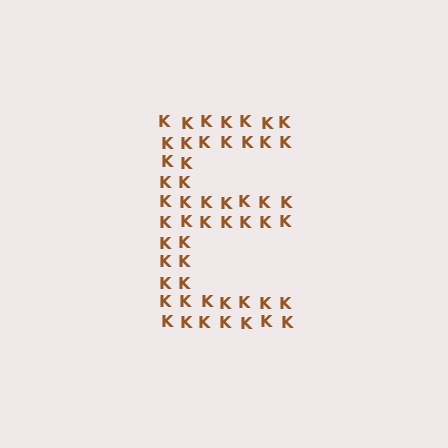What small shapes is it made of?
It is made of small letter K's.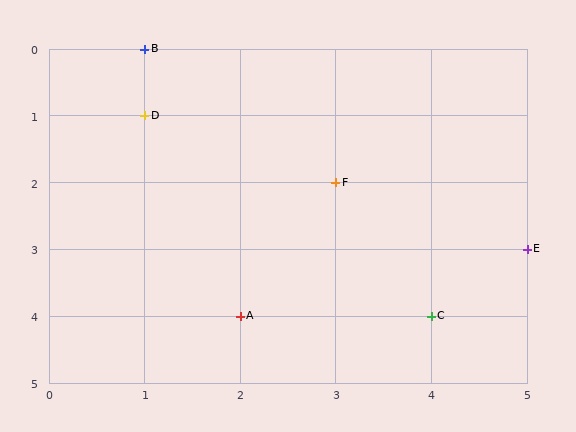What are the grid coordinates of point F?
Point F is at grid coordinates (3, 2).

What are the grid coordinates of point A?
Point A is at grid coordinates (2, 4).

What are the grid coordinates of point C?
Point C is at grid coordinates (4, 4).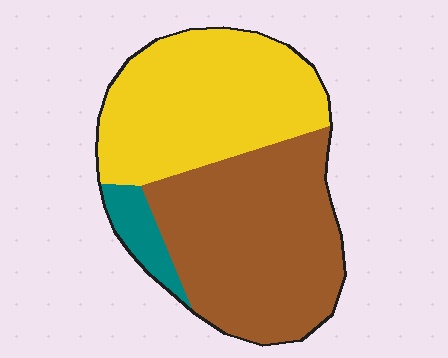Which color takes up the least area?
Teal, at roughly 5%.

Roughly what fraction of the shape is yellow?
Yellow takes up about two fifths (2/5) of the shape.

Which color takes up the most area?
Brown, at roughly 50%.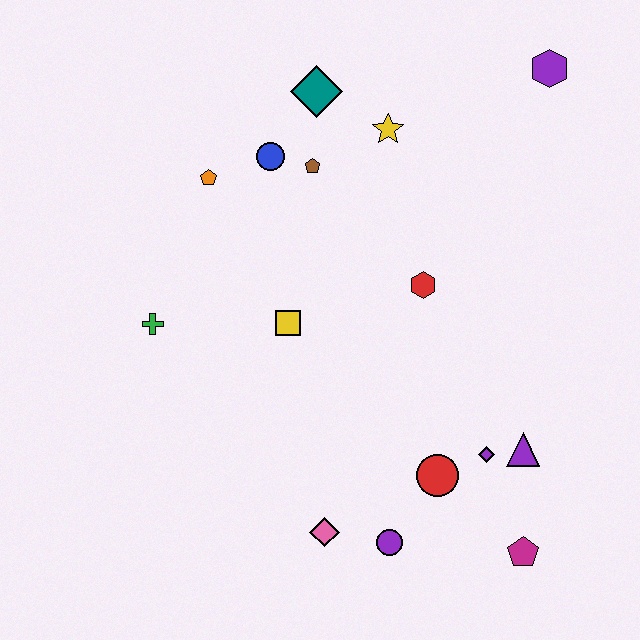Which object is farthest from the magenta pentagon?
The teal diamond is farthest from the magenta pentagon.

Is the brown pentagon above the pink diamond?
Yes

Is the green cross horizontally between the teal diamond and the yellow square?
No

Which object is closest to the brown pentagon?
The blue circle is closest to the brown pentagon.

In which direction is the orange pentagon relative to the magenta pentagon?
The orange pentagon is above the magenta pentagon.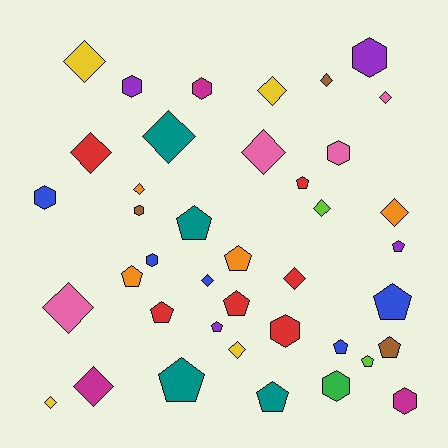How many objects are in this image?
There are 40 objects.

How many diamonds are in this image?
There are 16 diamonds.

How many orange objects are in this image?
There are 4 orange objects.